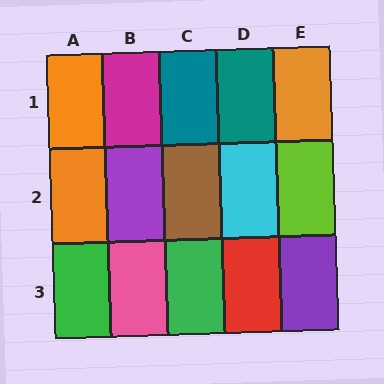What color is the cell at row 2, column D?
Cyan.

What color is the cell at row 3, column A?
Green.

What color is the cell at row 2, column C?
Brown.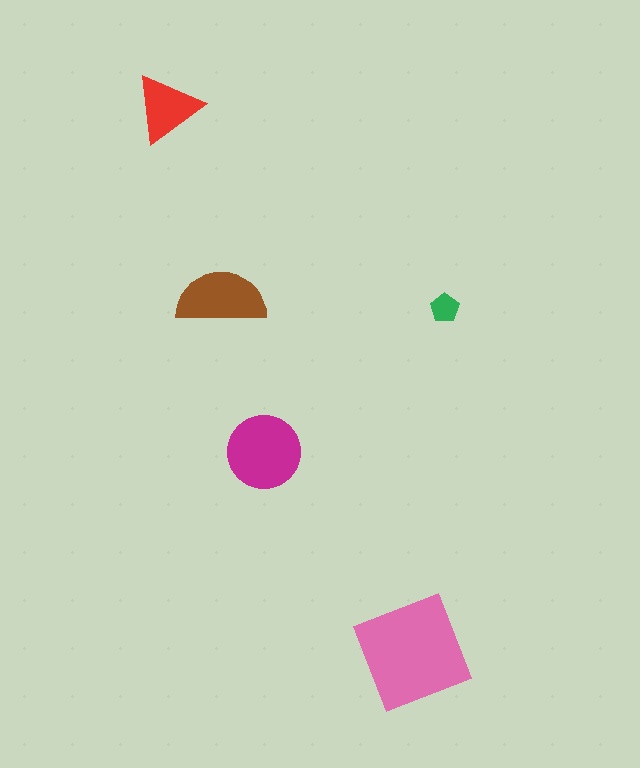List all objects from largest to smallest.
The pink square, the magenta circle, the brown semicircle, the red triangle, the green pentagon.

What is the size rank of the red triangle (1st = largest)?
4th.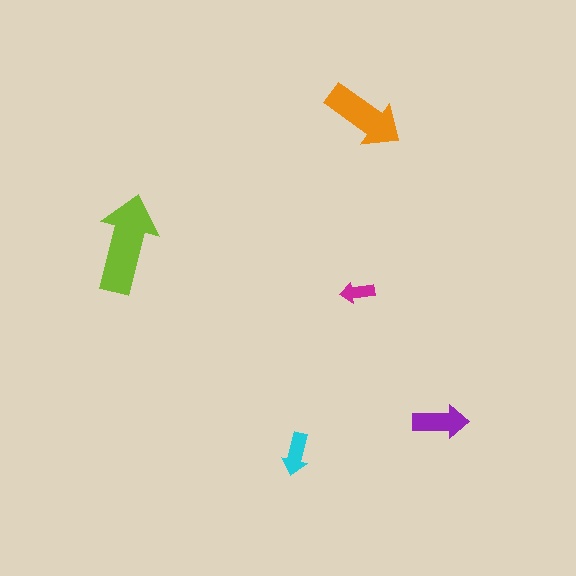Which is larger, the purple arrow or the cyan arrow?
The purple one.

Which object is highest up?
The orange arrow is topmost.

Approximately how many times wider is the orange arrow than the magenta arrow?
About 2.5 times wider.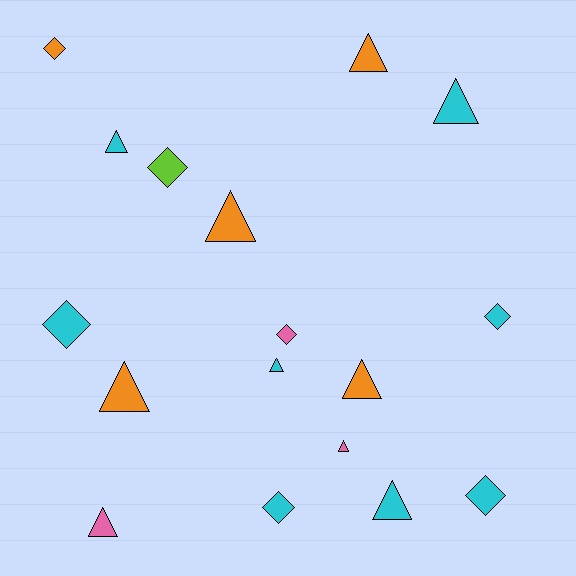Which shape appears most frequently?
Triangle, with 10 objects.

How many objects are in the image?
There are 17 objects.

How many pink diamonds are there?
There is 1 pink diamond.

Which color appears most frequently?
Cyan, with 8 objects.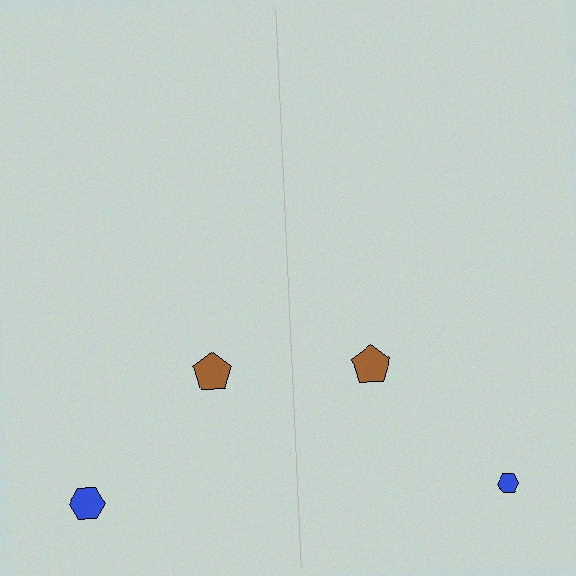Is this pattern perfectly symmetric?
No, the pattern is not perfectly symmetric. The blue hexagon on the right side has a different size than its mirror counterpart.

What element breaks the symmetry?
The blue hexagon on the right side has a different size than its mirror counterpart.